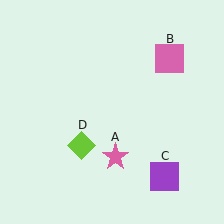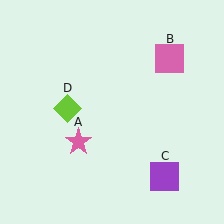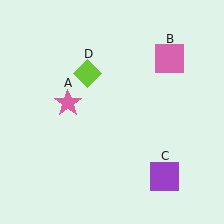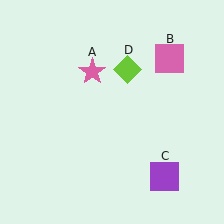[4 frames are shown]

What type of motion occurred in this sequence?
The pink star (object A), lime diamond (object D) rotated clockwise around the center of the scene.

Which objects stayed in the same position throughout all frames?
Pink square (object B) and purple square (object C) remained stationary.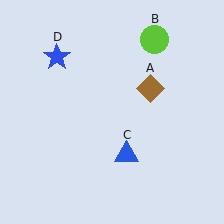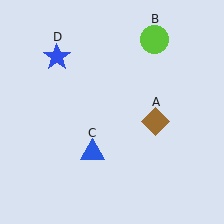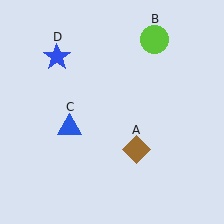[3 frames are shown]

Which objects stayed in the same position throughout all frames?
Lime circle (object B) and blue star (object D) remained stationary.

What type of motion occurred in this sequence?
The brown diamond (object A), blue triangle (object C) rotated clockwise around the center of the scene.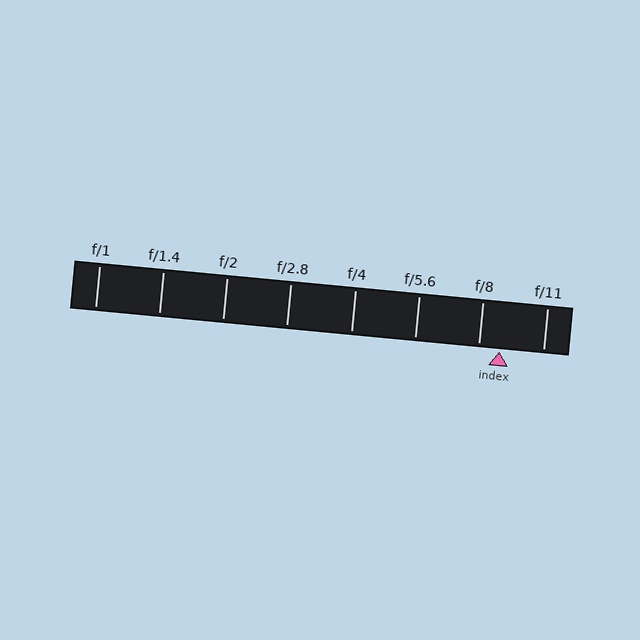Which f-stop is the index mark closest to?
The index mark is closest to f/8.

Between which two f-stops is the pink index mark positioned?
The index mark is between f/8 and f/11.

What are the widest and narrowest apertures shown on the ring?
The widest aperture shown is f/1 and the narrowest is f/11.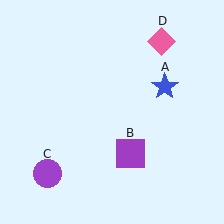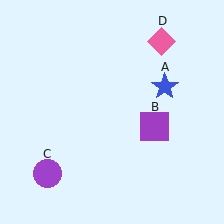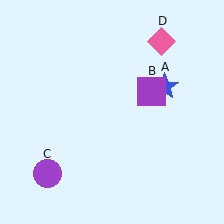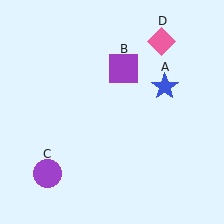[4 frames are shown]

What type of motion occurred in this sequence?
The purple square (object B) rotated counterclockwise around the center of the scene.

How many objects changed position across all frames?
1 object changed position: purple square (object B).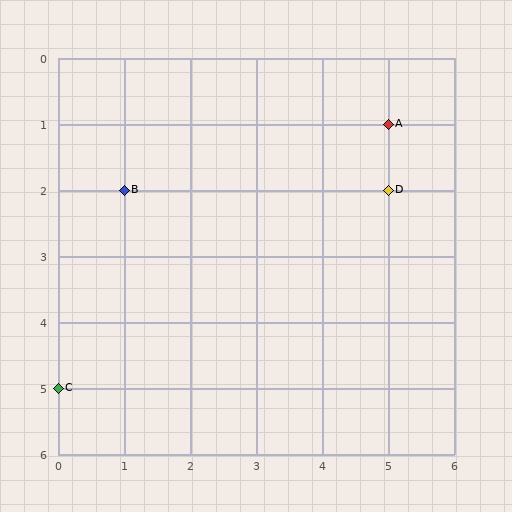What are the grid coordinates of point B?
Point B is at grid coordinates (1, 2).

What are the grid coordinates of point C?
Point C is at grid coordinates (0, 5).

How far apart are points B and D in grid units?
Points B and D are 4 columns apart.